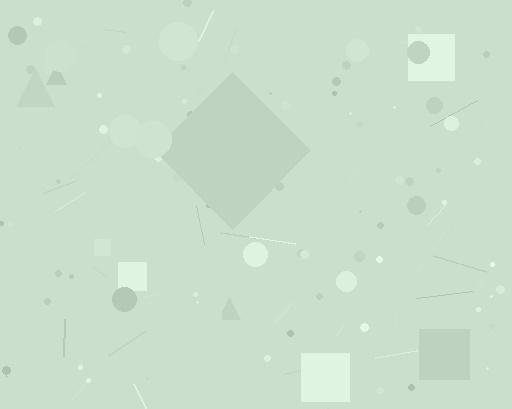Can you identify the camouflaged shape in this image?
The camouflaged shape is a diamond.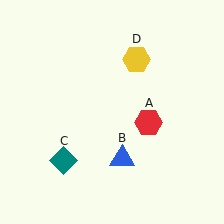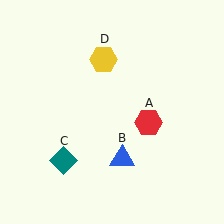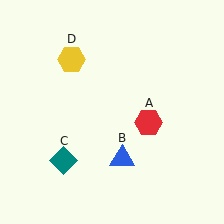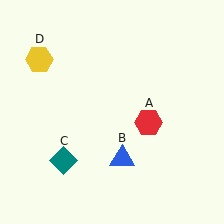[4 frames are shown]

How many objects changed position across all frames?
1 object changed position: yellow hexagon (object D).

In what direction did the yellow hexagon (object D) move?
The yellow hexagon (object D) moved left.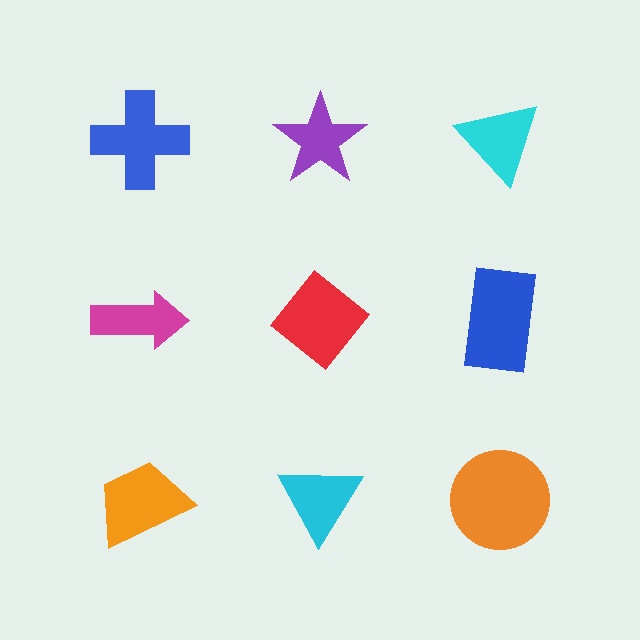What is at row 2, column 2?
A red diamond.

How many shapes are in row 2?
3 shapes.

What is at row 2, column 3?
A blue rectangle.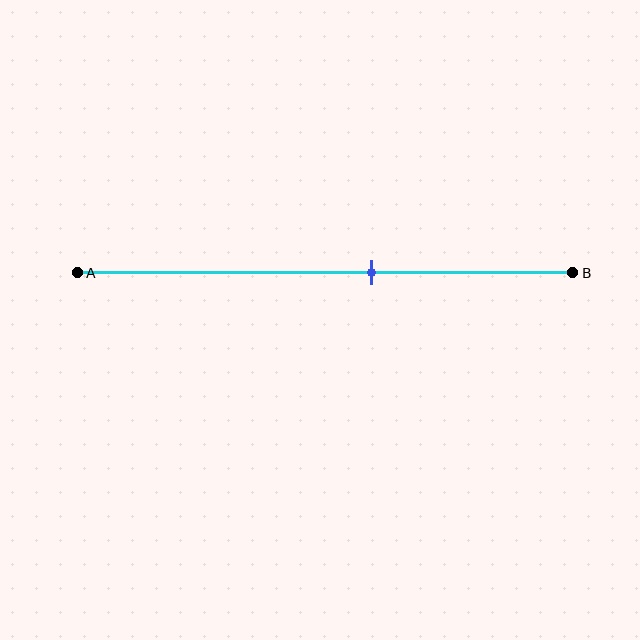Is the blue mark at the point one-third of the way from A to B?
No, the mark is at about 60% from A, not at the 33% one-third point.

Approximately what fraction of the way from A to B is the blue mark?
The blue mark is approximately 60% of the way from A to B.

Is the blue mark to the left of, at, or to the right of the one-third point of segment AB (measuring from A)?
The blue mark is to the right of the one-third point of segment AB.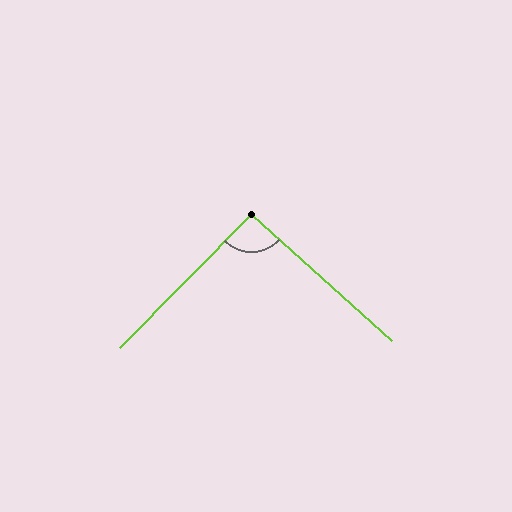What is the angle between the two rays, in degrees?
Approximately 93 degrees.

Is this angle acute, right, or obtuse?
It is approximately a right angle.